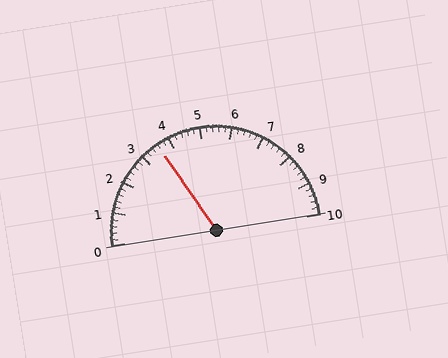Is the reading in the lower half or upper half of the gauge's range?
The reading is in the lower half of the range (0 to 10).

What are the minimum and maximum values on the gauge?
The gauge ranges from 0 to 10.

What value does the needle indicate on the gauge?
The needle indicates approximately 3.6.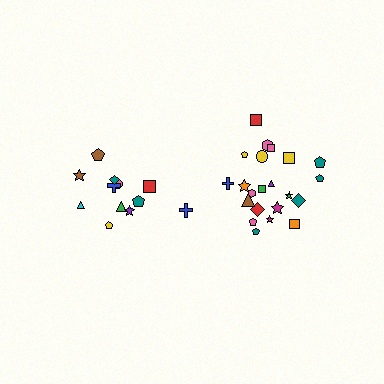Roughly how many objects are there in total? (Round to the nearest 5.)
Roughly 35 objects in total.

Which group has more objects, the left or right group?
The right group.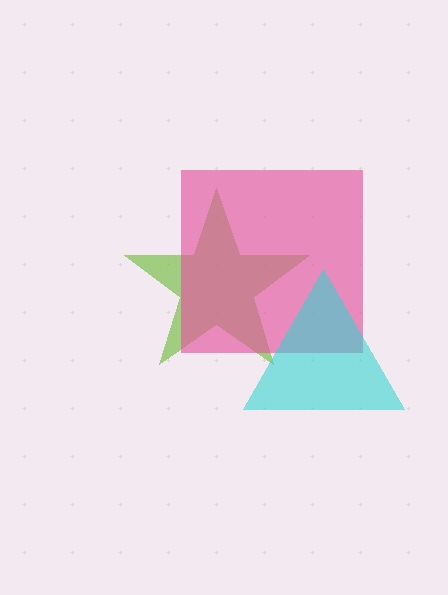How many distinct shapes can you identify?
There are 3 distinct shapes: a lime star, a pink square, a cyan triangle.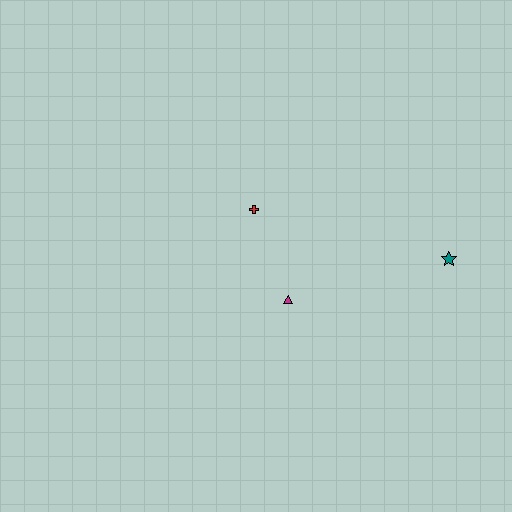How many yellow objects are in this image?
There are no yellow objects.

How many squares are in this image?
There are no squares.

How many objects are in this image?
There are 3 objects.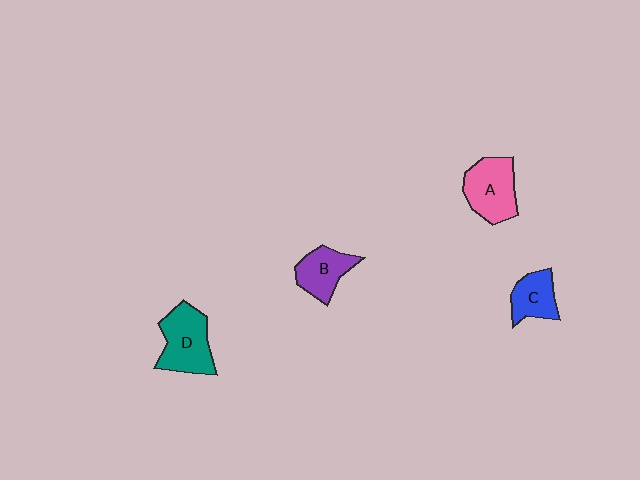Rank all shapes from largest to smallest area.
From largest to smallest: D (teal), A (pink), B (purple), C (blue).